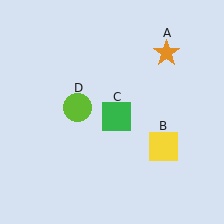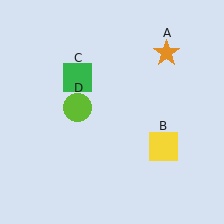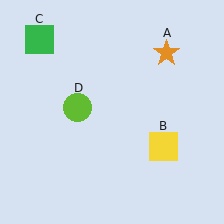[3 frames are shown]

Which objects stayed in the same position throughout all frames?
Orange star (object A) and yellow square (object B) and lime circle (object D) remained stationary.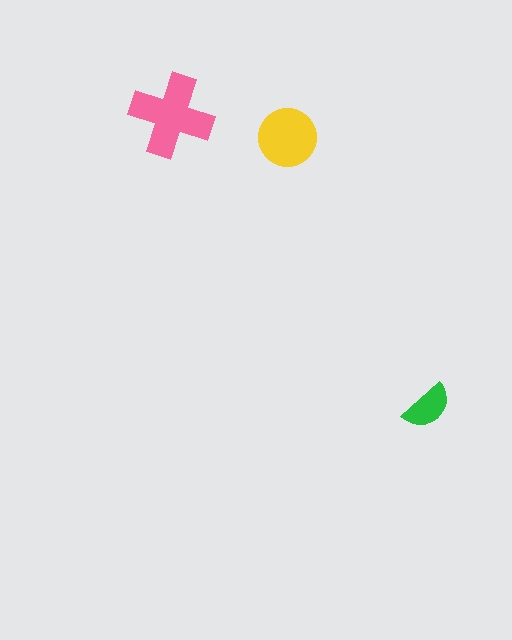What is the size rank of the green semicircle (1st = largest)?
3rd.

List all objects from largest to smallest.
The pink cross, the yellow circle, the green semicircle.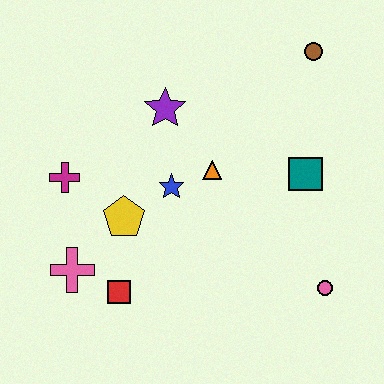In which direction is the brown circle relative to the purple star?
The brown circle is to the right of the purple star.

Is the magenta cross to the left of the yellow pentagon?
Yes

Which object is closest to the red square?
The pink cross is closest to the red square.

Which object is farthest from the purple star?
The pink circle is farthest from the purple star.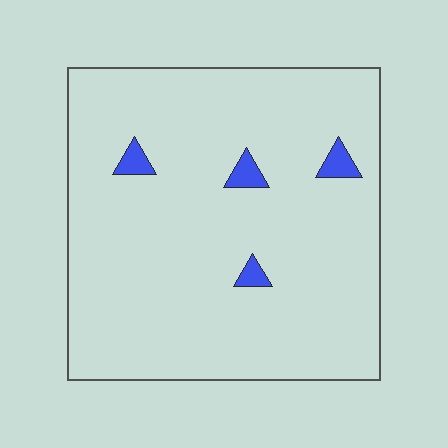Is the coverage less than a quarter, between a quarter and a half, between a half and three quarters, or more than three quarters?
Less than a quarter.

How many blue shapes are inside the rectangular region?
4.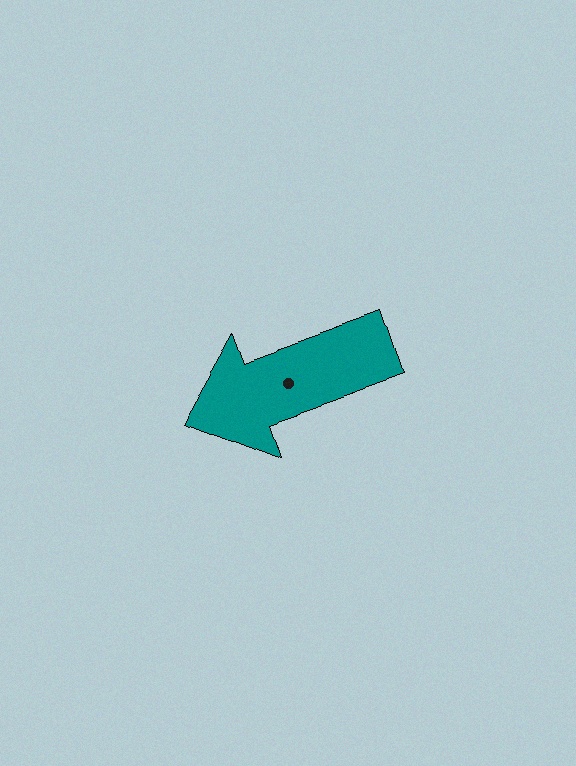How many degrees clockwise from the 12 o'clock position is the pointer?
Approximately 250 degrees.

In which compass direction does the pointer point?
West.